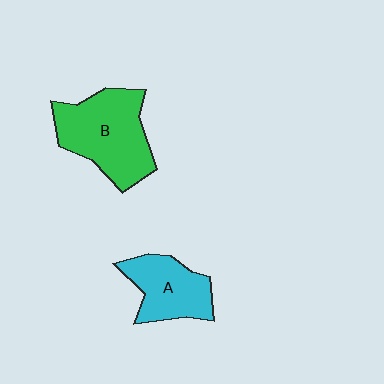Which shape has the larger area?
Shape B (green).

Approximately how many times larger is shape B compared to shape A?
Approximately 1.5 times.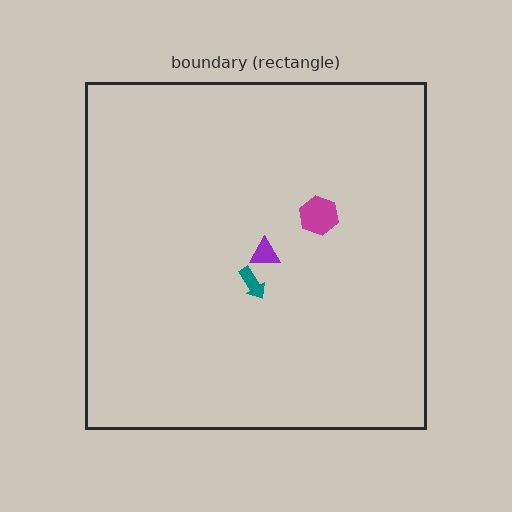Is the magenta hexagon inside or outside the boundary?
Inside.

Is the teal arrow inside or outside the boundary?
Inside.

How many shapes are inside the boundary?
3 inside, 0 outside.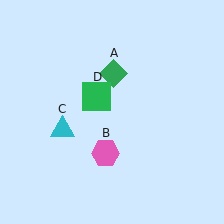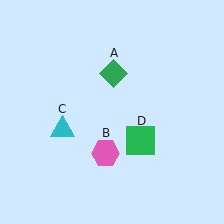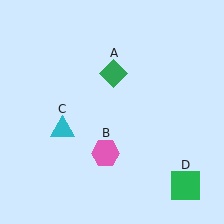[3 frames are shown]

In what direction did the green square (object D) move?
The green square (object D) moved down and to the right.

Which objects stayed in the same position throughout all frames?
Green diamond (object A) and pink hexagon (object B) and cyan triangle (object C) remained stationary.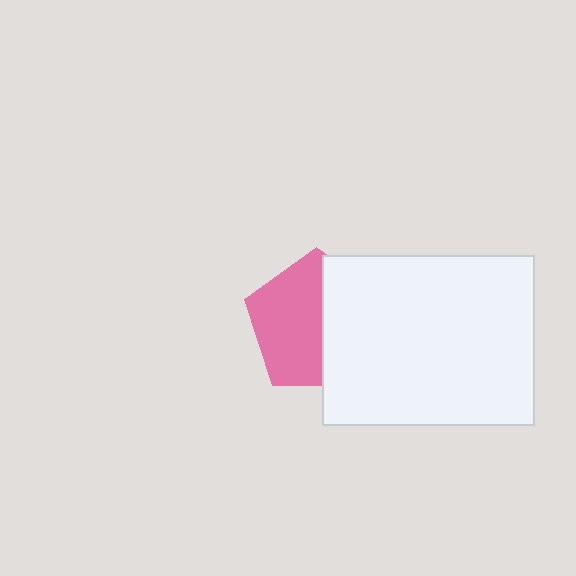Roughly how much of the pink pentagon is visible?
About half of it is visible (roughly 55%).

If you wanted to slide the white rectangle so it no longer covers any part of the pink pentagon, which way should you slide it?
Slide it right — that is the most direct way to separate the two shapes.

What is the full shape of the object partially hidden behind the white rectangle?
The partially hidden object is a pink pentagon.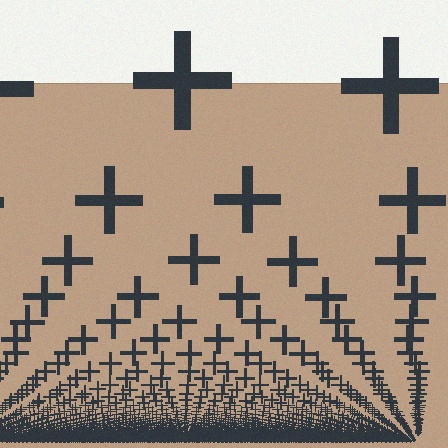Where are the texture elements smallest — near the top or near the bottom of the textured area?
Near the bottom.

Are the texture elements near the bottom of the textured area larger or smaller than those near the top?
Smaller. The gradient is inverted — elements near the bottom are smaller and denser.